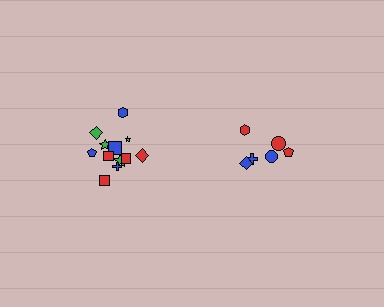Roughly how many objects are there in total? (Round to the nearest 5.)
Roughly 20 objects in total.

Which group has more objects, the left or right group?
The left group.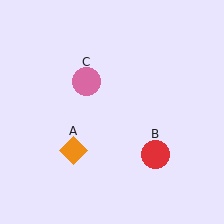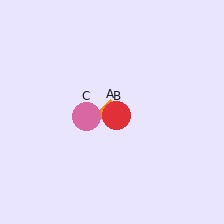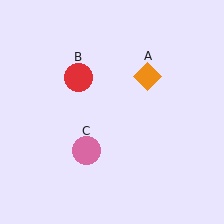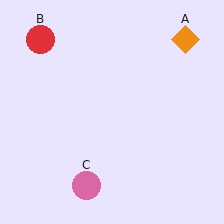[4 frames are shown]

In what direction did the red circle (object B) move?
The red circle (object B) moved up and to the left.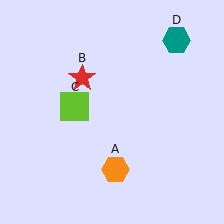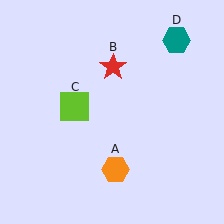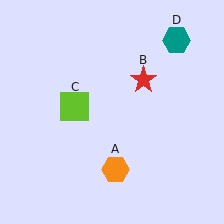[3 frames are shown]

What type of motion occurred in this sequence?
The red star (object B) rotated clockwise around the center of the scene.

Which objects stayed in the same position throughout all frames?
Orange hexagon (object A) and lime square (object C) and teal hexagon (object D) remained stationary.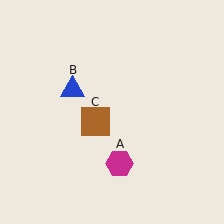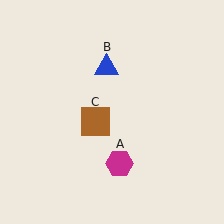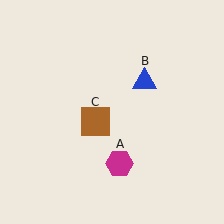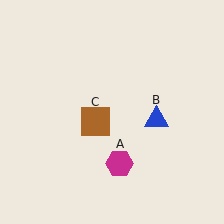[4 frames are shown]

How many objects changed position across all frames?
1 object changed position: blue triangle (object B).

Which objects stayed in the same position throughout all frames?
Magenta hexagon (object A) and brown square (object C) remained stationary.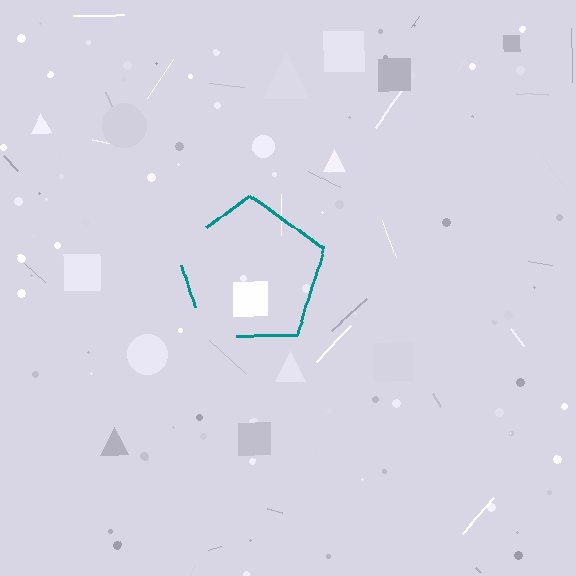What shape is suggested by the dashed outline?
The dashed outline suggests a pentagon.